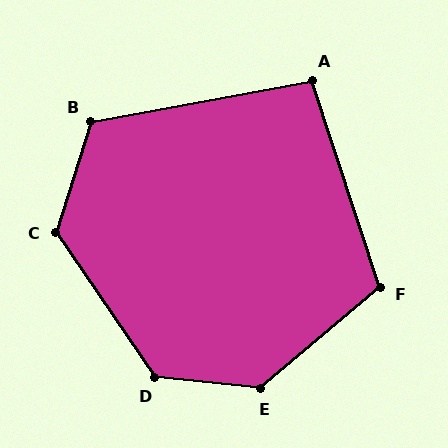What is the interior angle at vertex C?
Approximately 128 degrees (obtuse).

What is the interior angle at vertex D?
Approximately 130 degrees (obtuse).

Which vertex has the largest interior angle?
E, at approximately 134 degrees.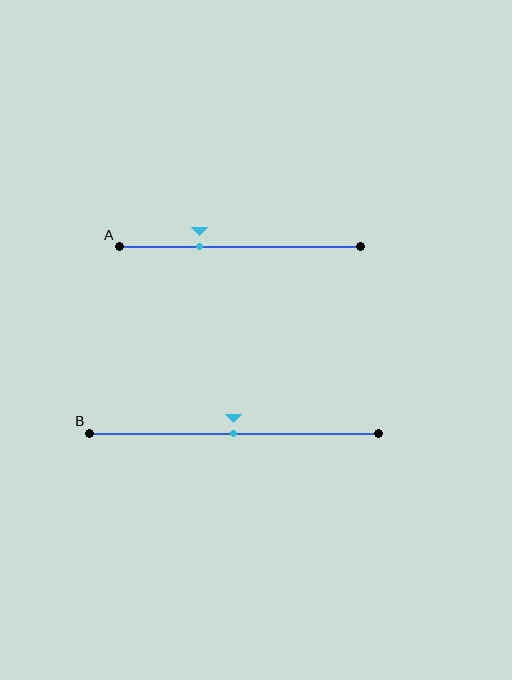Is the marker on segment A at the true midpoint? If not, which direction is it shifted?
No, the marker on segment A is shifted to the left by about 17% of the segment length.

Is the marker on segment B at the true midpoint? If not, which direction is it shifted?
Yes, the marker on segment B is at the true midpoint.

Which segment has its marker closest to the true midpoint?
Segment B has its marker closest to the true midpoint.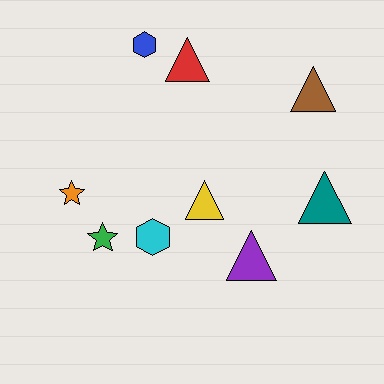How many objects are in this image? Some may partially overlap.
There are 9 objects.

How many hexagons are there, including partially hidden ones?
There are 2 hexagons.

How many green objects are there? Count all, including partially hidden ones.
There is 1 green object.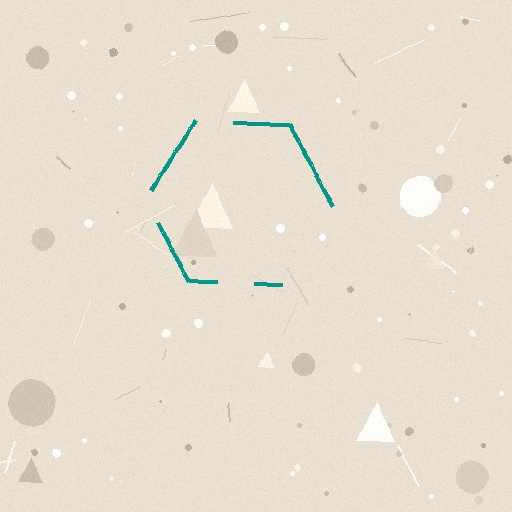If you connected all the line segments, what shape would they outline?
They would outline a hexagon.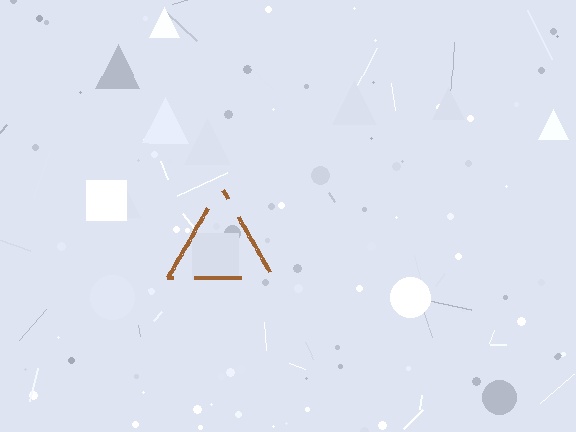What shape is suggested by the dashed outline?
The dashed outline suggests a triangle.